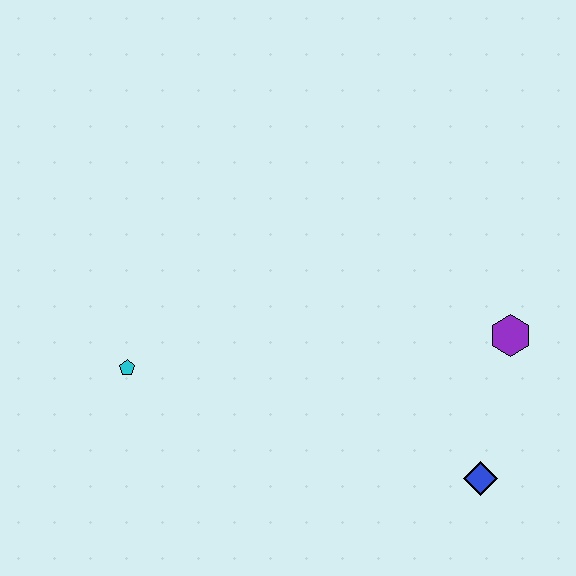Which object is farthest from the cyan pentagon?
The purple hexagon is farthest from the cyan pentagon.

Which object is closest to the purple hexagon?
The blue diamond is closest to the purple hexagon.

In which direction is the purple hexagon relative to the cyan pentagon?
The purple hexagon is to the right of the cyan pentagon.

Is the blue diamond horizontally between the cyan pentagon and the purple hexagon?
Yes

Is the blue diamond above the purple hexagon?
No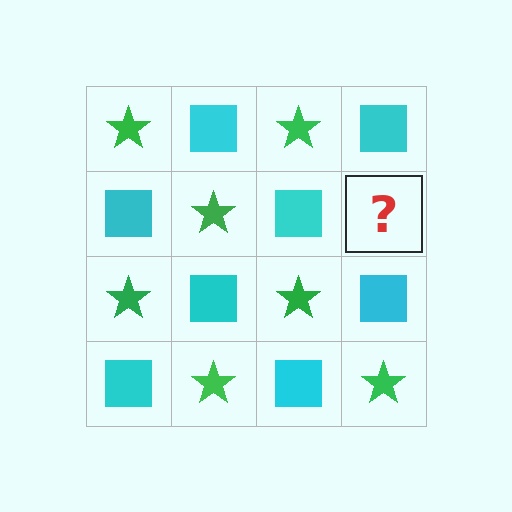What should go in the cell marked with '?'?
The missing cell should contain a green star.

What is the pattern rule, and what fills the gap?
The rule is that it alternates green star and cyan square in a checkerboard pattern. The gap should be filled with a green star.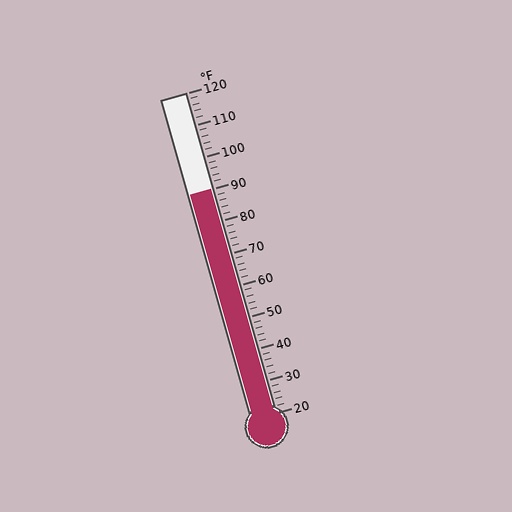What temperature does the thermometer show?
The thermometer shows approximately 90°F.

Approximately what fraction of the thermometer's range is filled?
The thermometer is filled to approximately 70% of its range.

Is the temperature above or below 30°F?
The temperature is above 30°F.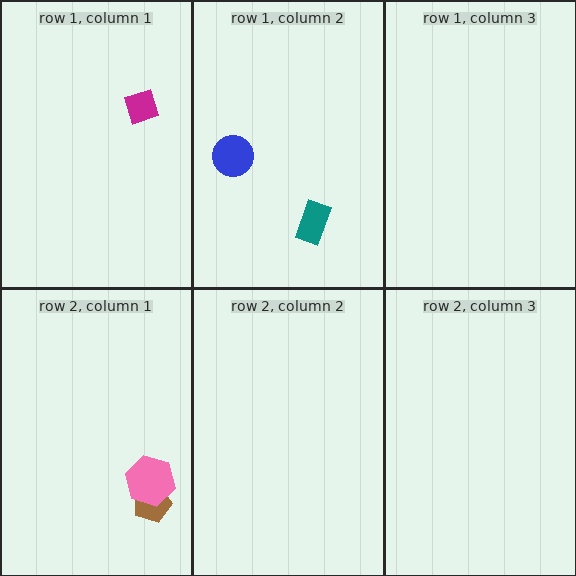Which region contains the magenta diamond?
The row 1, column 1 region.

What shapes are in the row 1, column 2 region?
The blue circle, the teal rectangle.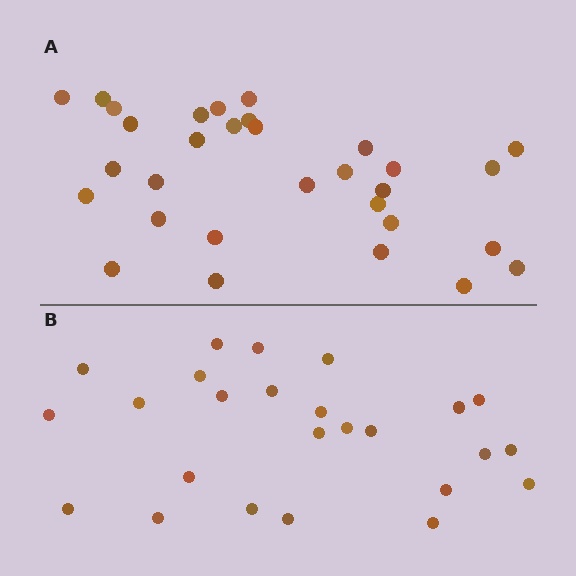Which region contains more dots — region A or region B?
Region A (the top region) has more dots.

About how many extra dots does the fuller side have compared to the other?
Region A has about 6 more dots than region B.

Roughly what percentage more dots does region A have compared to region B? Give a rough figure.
About 25% more.